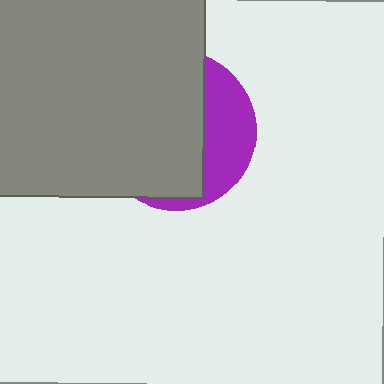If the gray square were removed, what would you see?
You would see the complete purple circle.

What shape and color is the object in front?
The object in front is a gray square.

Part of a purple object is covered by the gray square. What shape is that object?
It is a circle.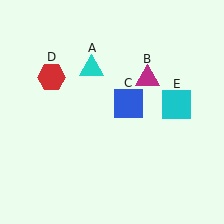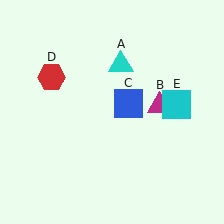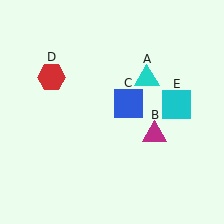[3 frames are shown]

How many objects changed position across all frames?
2 objects changed position: cyan triangle (object A), magenta triangle (object B).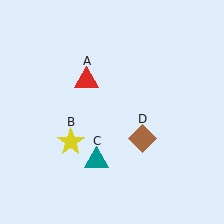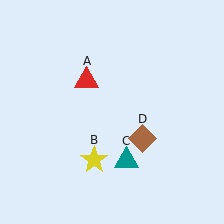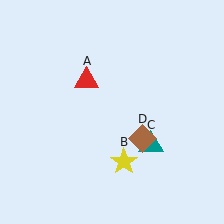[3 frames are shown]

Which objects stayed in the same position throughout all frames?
Red triangle (object A) and brown diamond (object D) remained stationary.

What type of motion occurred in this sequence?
The yellow star (object B), teal triangle (object C) rotated counterclockwise around the center of the scene.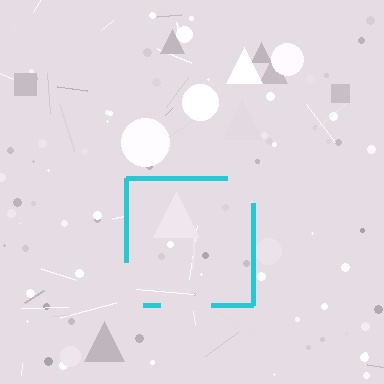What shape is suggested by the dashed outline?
The dashed outline suggests a square.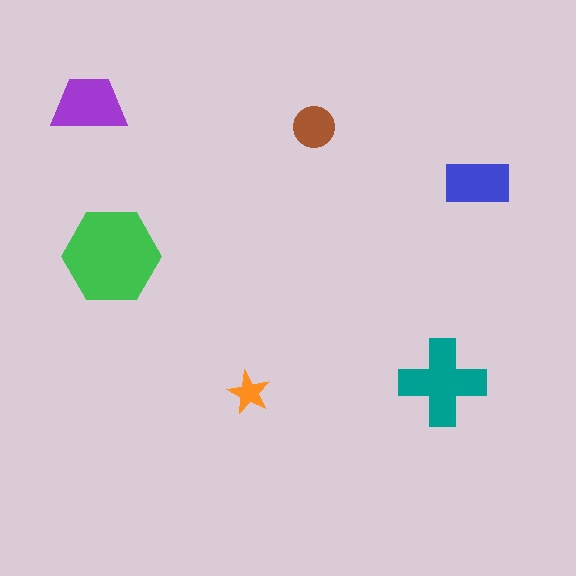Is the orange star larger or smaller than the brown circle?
Smaller.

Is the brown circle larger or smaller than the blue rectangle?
Smaller.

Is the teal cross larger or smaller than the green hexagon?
Smaller.